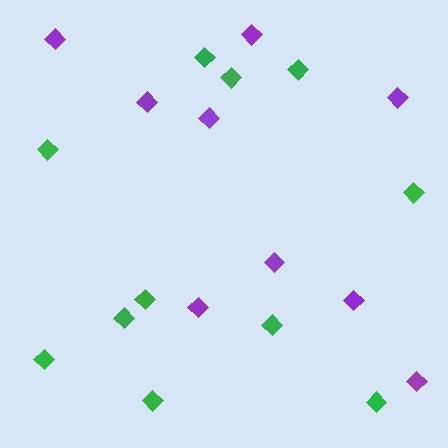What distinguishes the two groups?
There are 2 groups: one group of purple diamonds (9) and one group of green diamonds (11).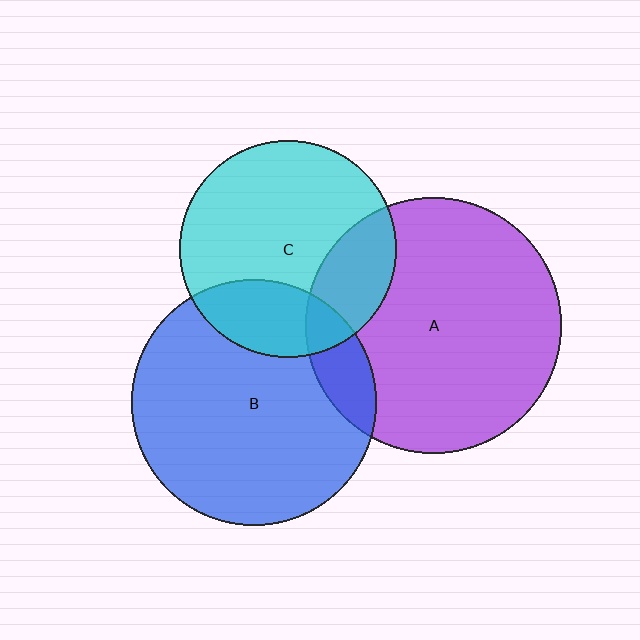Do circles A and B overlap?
Yes.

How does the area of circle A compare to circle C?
Approximately 1.4 times.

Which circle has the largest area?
Circle A (purple).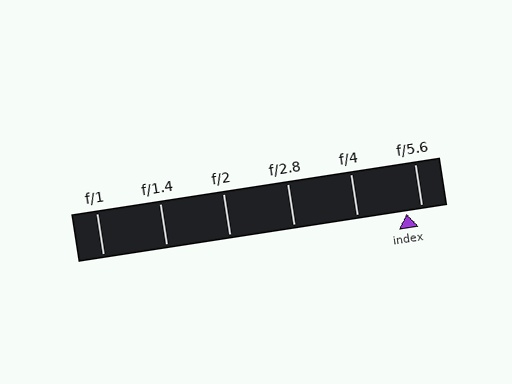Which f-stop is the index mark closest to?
The index mark is closest to f/5.6.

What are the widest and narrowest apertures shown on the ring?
The widest aperture shown is f/1 and the narrowest is f/5.6.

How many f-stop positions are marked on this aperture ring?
There are 6 f-stop positions marked.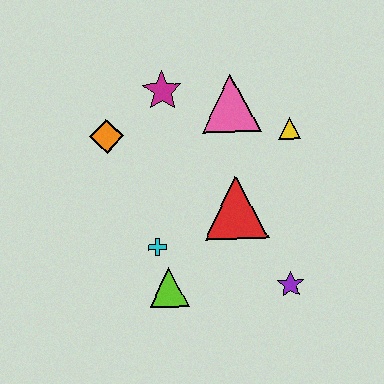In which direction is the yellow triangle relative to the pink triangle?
The yellow triangle is to the right of the pink triangle.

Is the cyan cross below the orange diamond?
Yes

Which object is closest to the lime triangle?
The cyan cross is closest to the lime triangle.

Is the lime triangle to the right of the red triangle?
No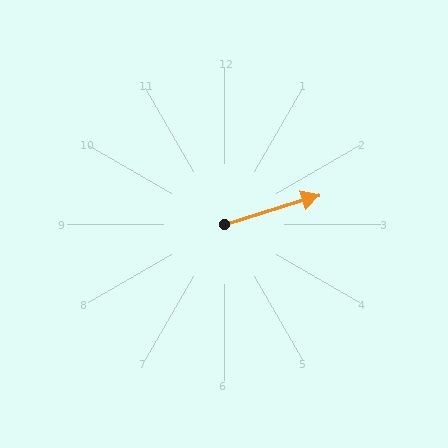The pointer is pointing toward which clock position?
Roughly 2 o'clock.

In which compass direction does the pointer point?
East.